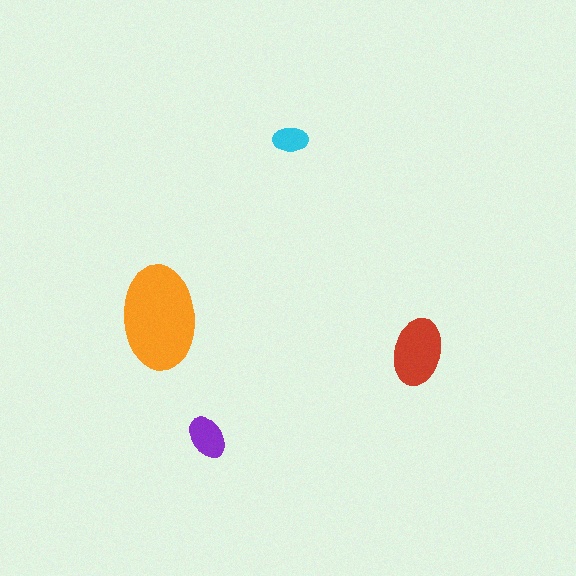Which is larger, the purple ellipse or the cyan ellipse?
The purple one.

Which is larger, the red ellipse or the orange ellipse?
The orange one.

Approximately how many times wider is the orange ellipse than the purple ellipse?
About 2.5 times wider.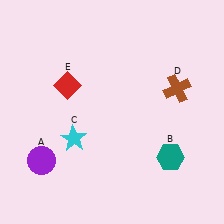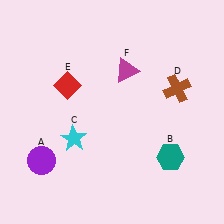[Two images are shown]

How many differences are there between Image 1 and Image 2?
There is 1 difference between the two images.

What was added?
A magenta triangle (F) was added in Image 2.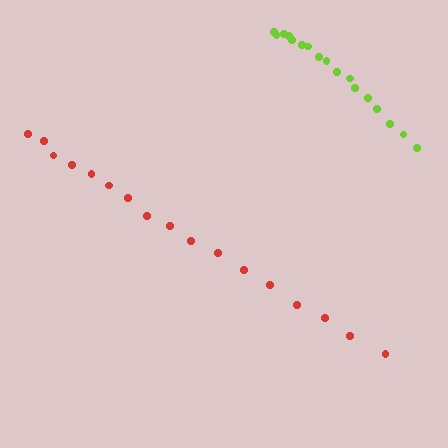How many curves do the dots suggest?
There are 2 distinct paths.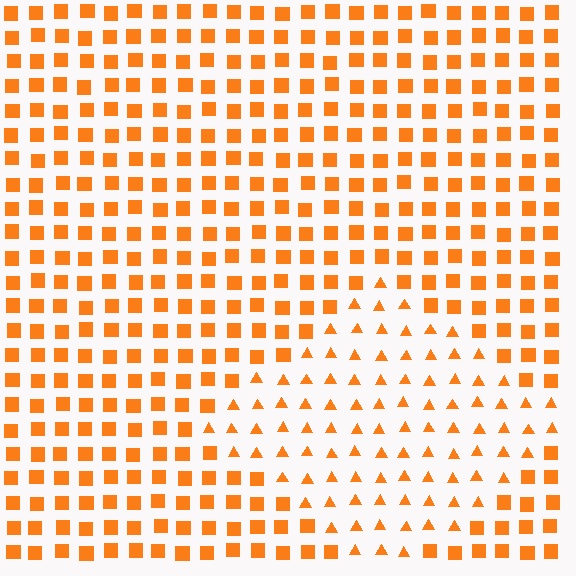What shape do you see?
I see a diamond.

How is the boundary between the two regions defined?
The boundary is defined by a change in element shape: triangles inside vs. squares outside. All elements share the same color and spacing.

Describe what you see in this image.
The image is filled with small orange elements arranged in a uniform grid. A diamond-shaped region contains triangles, while the surrounding area contains squares. The boundary is defined purely by the change in element shape.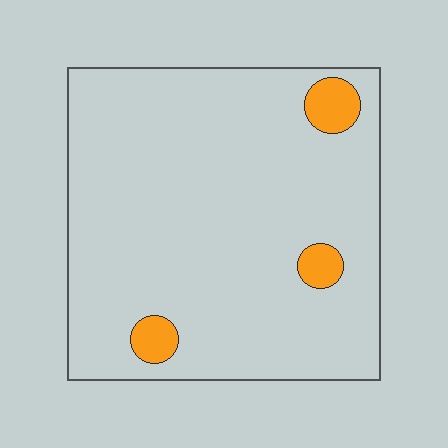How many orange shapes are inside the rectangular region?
3.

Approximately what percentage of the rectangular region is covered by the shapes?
Approximately 5%.